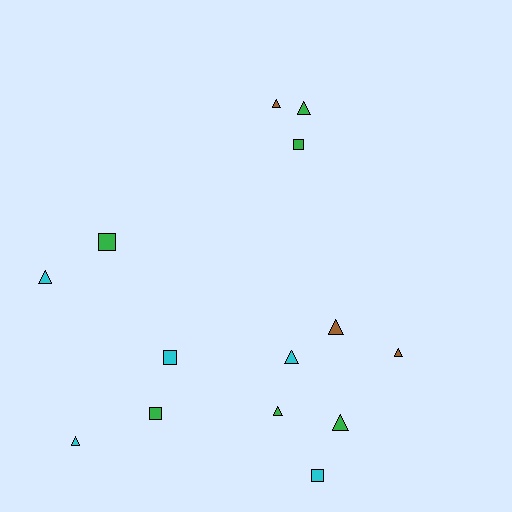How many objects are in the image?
There are 14 objects.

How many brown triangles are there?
There are 3 brown triangles.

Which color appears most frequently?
Green, with 6 objects.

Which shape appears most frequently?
Triangle, with 9 objects.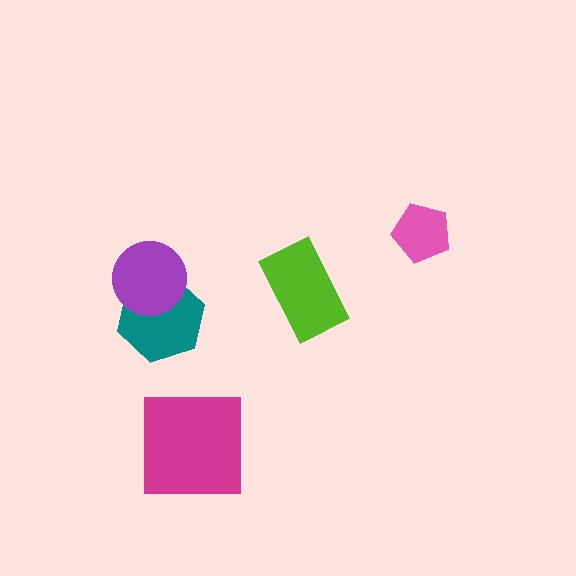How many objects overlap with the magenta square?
0 objects overlap with the magenta square.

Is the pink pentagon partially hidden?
No, no other shape covers it.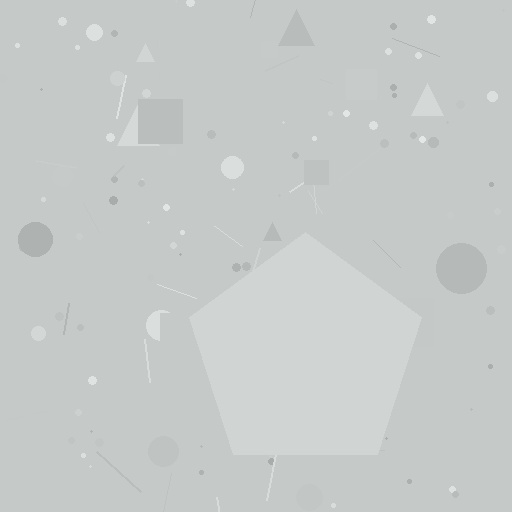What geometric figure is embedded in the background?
A pentagon is embedded in the background.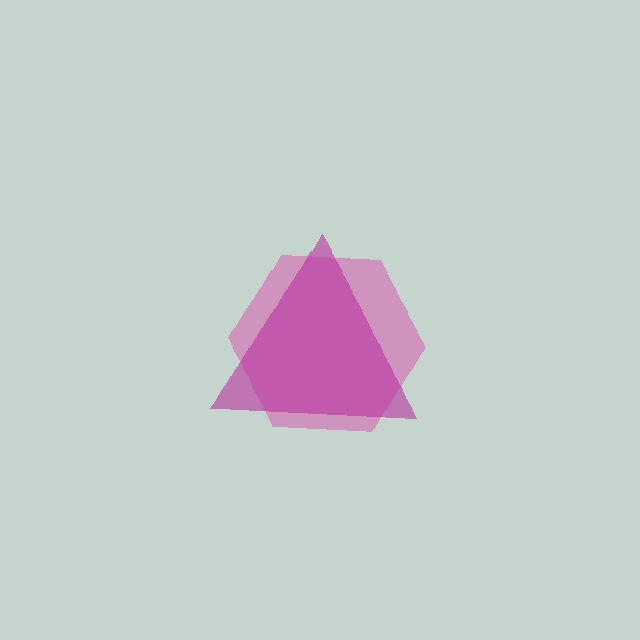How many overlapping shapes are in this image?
There are 2 overlapping shapes in the image.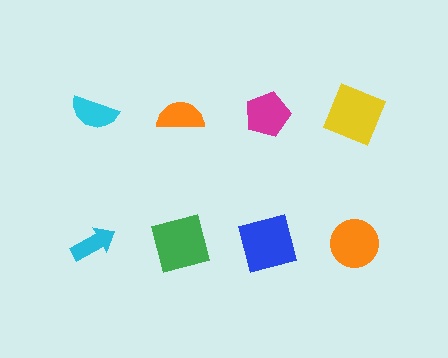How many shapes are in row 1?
4 shapes.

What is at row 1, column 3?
A magenta pentagon.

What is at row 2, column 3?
A blue square.